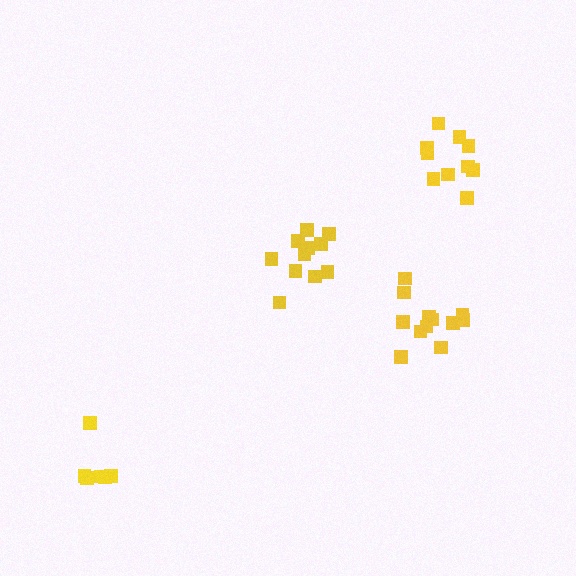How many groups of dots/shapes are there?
There are 4 groups.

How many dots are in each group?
Group 1: 12 dots, Group 2: 11 dots, Group 3: 10 dots, Group 4: 7 dots (40 total).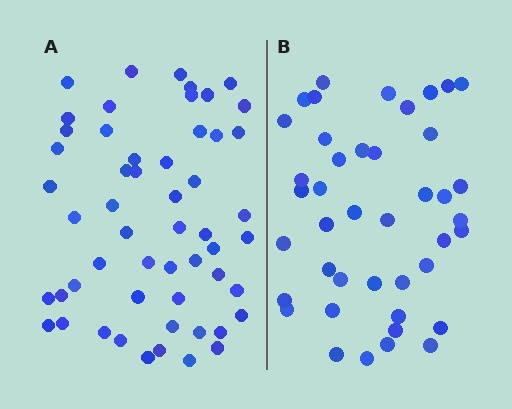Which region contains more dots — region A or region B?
Region A (the left region) has more dots.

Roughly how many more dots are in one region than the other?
Region A has roughly 12 or so more dots than region B.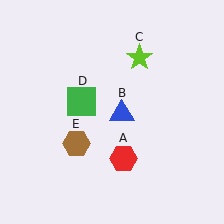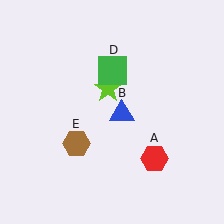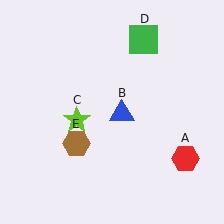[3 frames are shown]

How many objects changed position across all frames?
3 objects changed position: red hexagon (object A), lime star (object C), green square (object D).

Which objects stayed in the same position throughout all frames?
Blue triangle (object B) and brown hexagon (object E) remained stationary.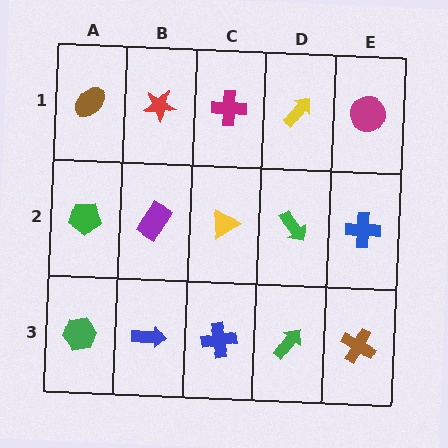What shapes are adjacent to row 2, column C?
A magenta cross (row 1, column C), a blue cross (row 3, column C), a purple rectangle (row 2, column B), a green arrow (row 2, column D).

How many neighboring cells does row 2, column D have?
4.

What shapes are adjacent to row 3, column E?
A blue cross (row 2, column E), a green arrow (row 3, column D).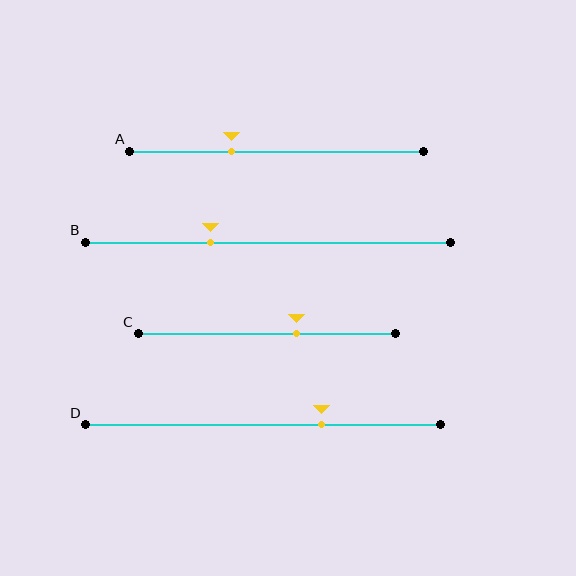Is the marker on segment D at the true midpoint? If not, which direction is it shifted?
No, the marker on segment D is shifted to the right by about 16% of the segment length.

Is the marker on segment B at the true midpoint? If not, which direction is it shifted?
No, the marker on segment B is shifted to the left by about 16% of the segment length.